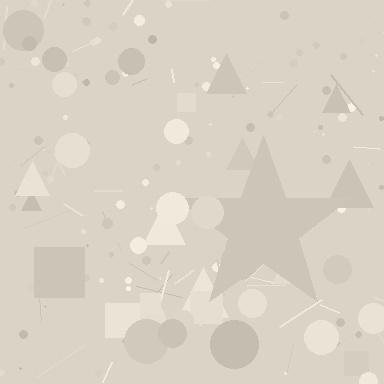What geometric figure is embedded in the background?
A star is embedded in the background.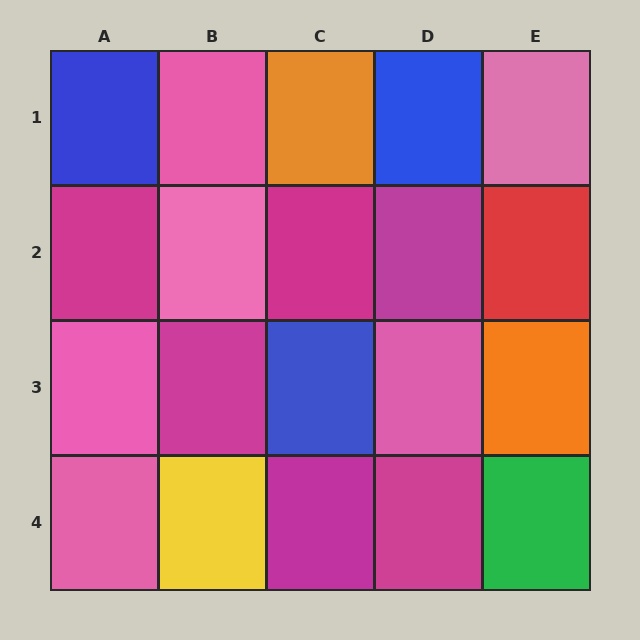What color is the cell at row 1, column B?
Pink.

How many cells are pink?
6 cells are pink.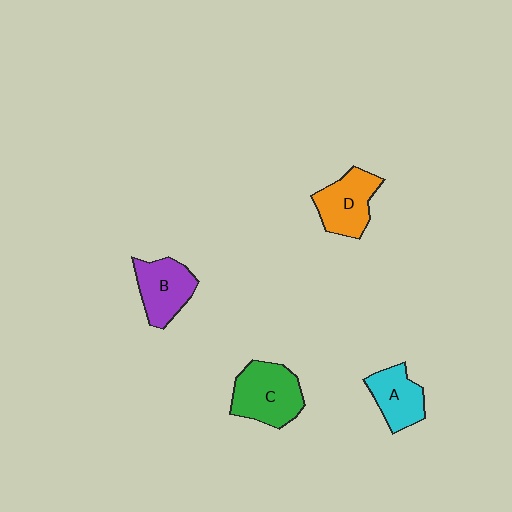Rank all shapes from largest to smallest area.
From largest to smallest: C (green), D (orange), B (purple), A (cyan).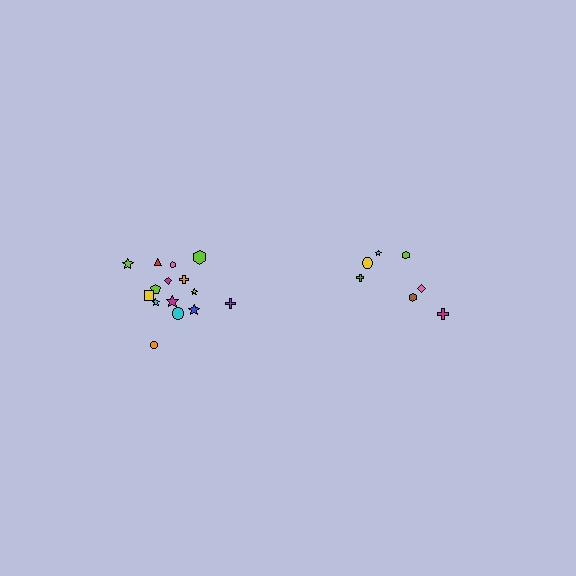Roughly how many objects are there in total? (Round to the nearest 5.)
Roughly 20 objects in total.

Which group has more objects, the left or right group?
The left group.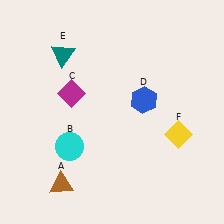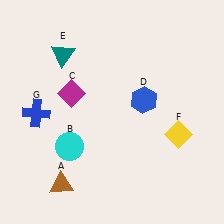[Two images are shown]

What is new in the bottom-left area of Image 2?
A blue cross (G) was added in the bottom-left area of Image 2.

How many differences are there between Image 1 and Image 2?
There is 1 difference between the two images.